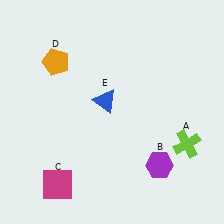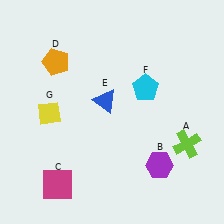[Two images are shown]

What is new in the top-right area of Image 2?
A cyan pentagon (F) was added in the top-right area of Image 2.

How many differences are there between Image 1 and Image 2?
There are 2 differences between the two images.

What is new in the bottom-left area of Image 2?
A yellow diamond (G) was added in the bottom-left area of Image 2.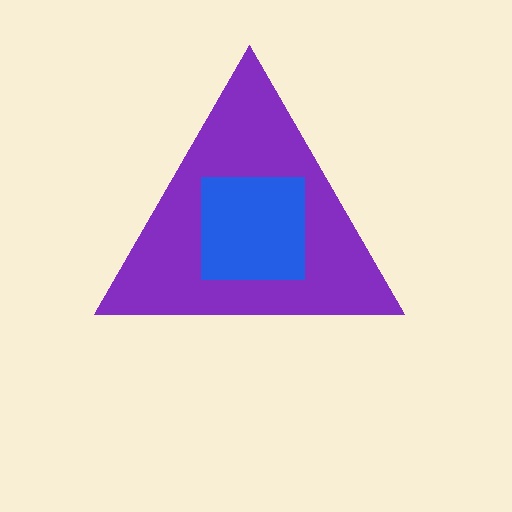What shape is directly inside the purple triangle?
The blue square.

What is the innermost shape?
The blue square.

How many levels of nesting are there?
2.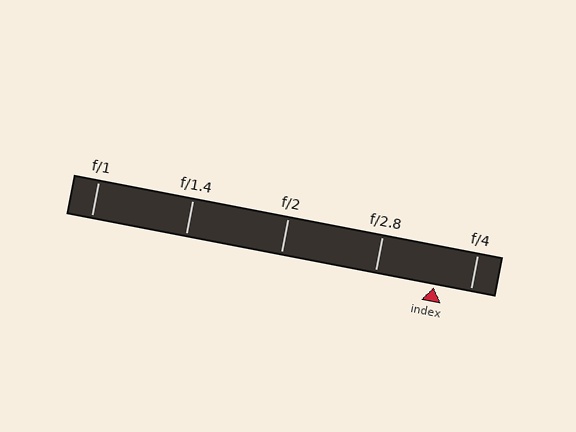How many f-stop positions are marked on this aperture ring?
There are 5 f-stop positions marked.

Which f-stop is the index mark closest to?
The index mark is closest to f/4.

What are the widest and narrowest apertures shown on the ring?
The widest aperture shown is f/1 and the narrowest is f/4.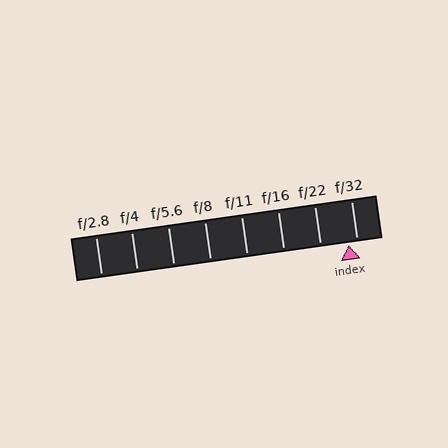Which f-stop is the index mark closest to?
The index mark is closest to f/32.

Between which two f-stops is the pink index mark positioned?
The index mark is between f/22 and f/32.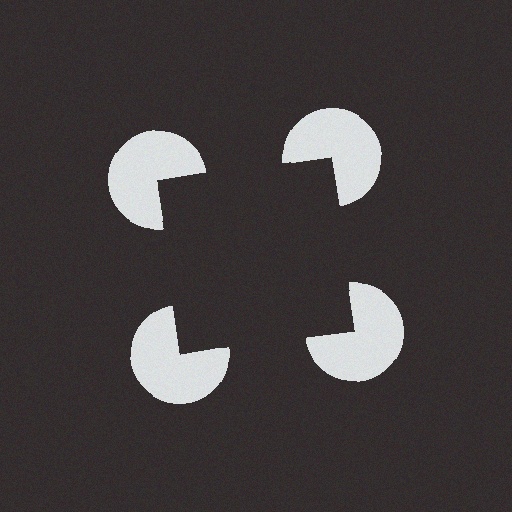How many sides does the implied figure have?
4 sides.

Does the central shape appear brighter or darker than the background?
It typically appears slightly darker than the background, even though no actual brightness change is drawn.